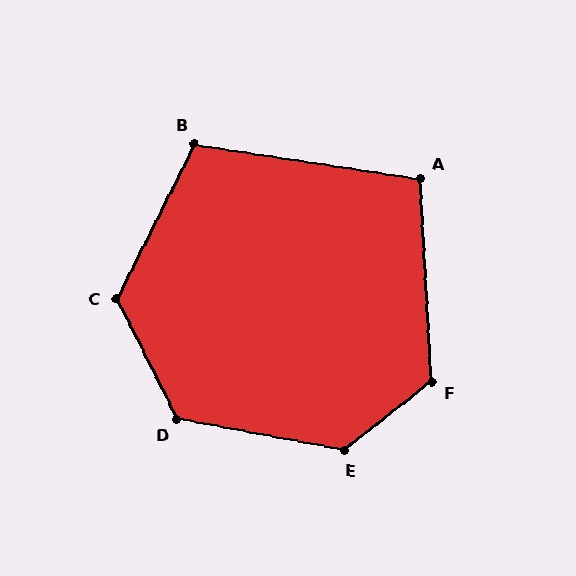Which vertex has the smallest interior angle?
A, at approximately 102 degrees.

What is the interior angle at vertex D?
Approximately 127 degrees (obtuse).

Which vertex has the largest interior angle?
E, at approximately 131 degrees.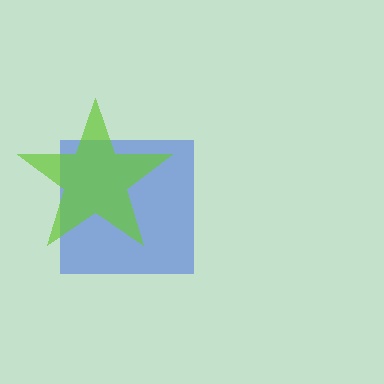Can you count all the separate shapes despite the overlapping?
Yes, there are 2 separate shapes.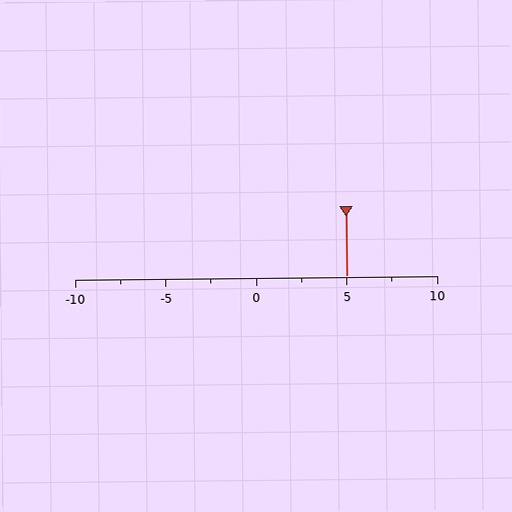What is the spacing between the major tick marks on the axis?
The major ticks are spaced 5 apart.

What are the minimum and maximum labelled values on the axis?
The axis runs from -10 to 10.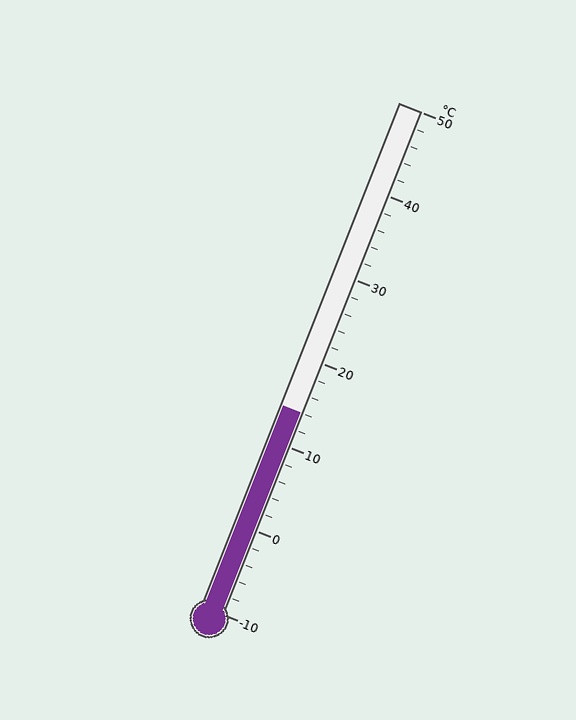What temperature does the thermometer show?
The thermometer shows approximately 14°C.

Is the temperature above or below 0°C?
The temperature is above 0°C.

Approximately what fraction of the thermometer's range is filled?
The thermometer is filled to approximately 40% of its range.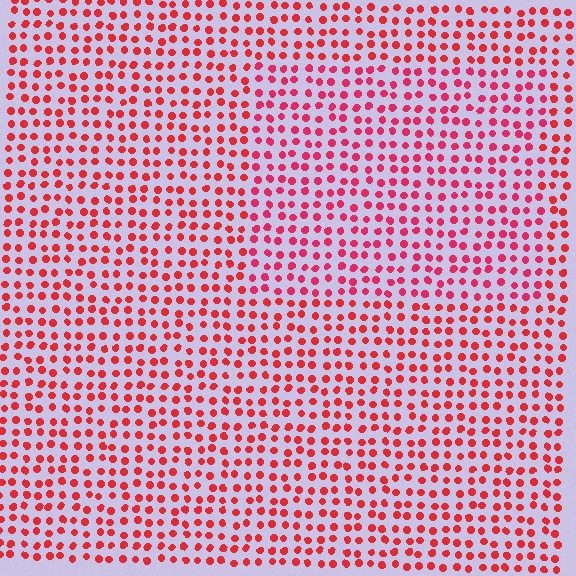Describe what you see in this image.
The image is filled with small red elements in a uniform arrangement. A rectangle-shaped region is visible where the elements are tinted to a slightly different hue, forming a subtle color boundary.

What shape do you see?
I see a rectangle.